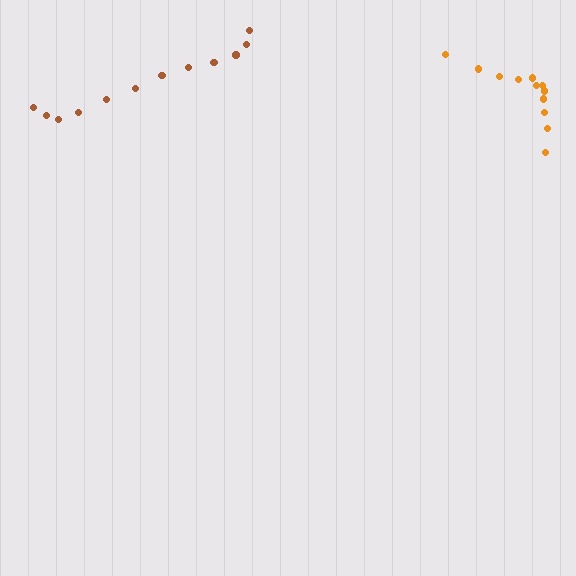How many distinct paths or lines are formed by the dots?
There are 2 distinct paths.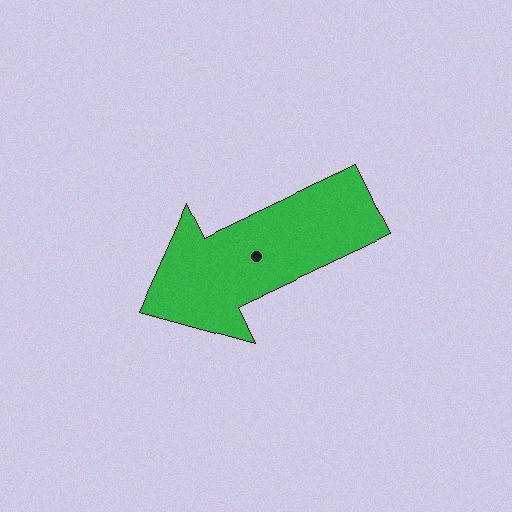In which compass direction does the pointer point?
Southwest.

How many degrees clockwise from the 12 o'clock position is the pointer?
Approximately 245 degrees.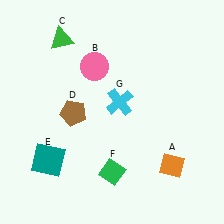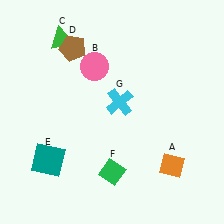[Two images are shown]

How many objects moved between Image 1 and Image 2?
1 object moved between the two images.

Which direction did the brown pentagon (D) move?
The brown pentagon (D) moved up.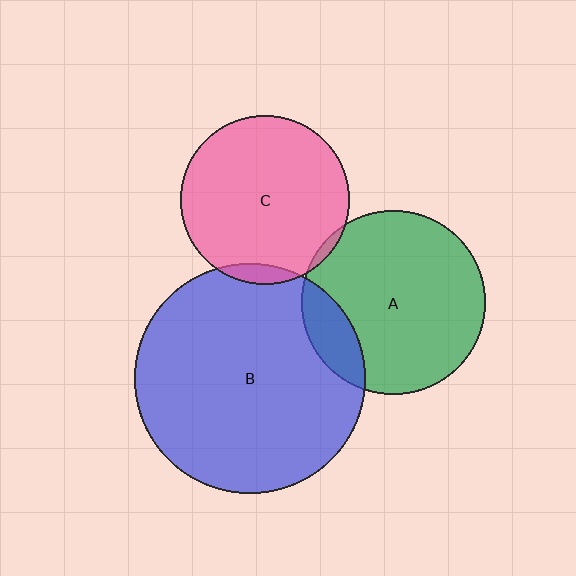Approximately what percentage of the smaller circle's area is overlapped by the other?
Approximately 15%.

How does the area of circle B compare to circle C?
Approximately 1.8 times.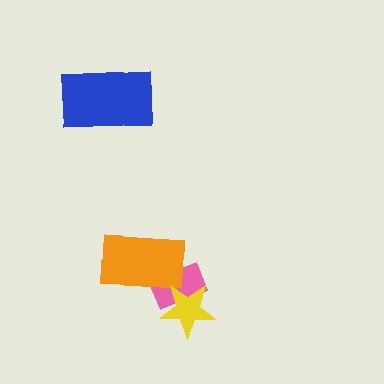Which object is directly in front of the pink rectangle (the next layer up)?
The orange rectangle is directly in front of the pink rectangle.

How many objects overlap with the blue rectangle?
0 objects overlap with the blue rectangle.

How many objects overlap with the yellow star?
1 object overlaps with the yellow star.